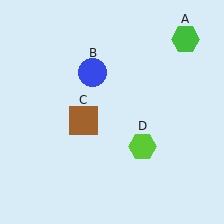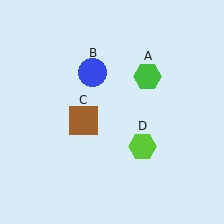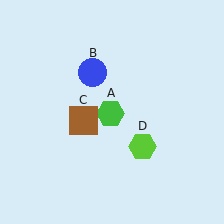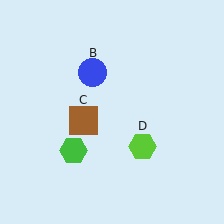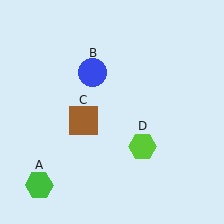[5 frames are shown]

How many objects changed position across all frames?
1 object changed position: green hexagon (object A).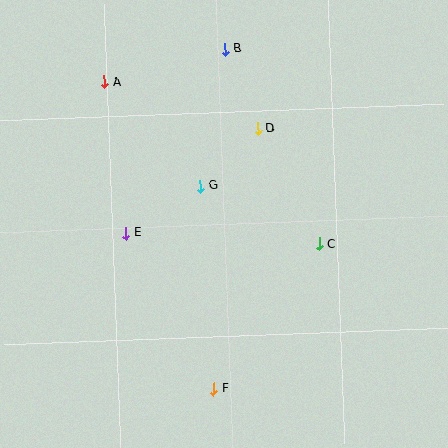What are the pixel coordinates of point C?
Point C is at (319, 244).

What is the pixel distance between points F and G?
The distance between F and G is 203 pixels.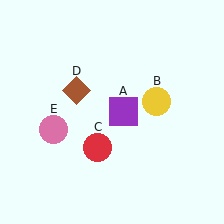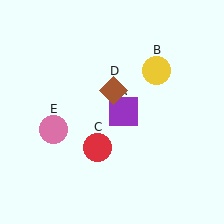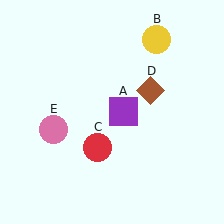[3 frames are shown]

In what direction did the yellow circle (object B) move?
The yellow circle (object B) moved up.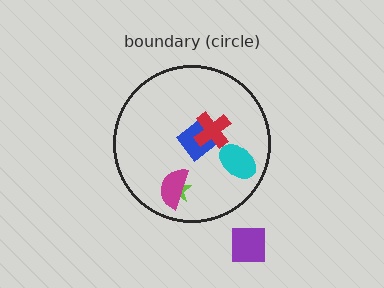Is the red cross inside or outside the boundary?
Inside.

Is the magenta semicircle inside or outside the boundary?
Inside.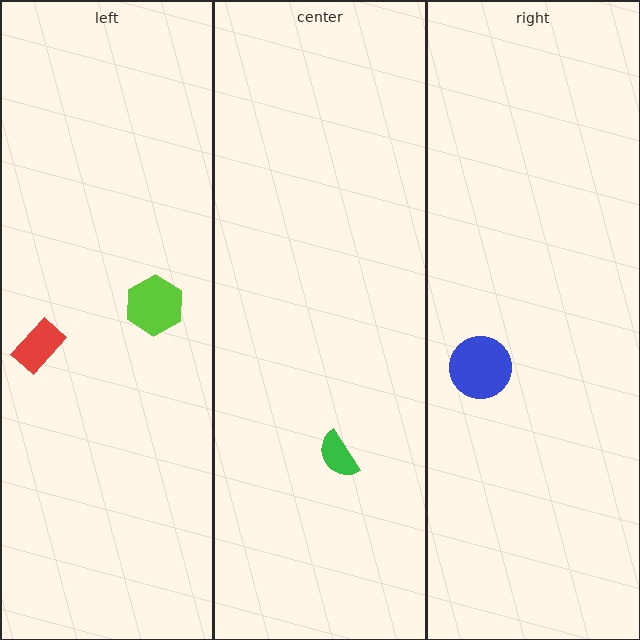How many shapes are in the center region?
1.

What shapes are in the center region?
The green semicircle.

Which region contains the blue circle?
The right region.